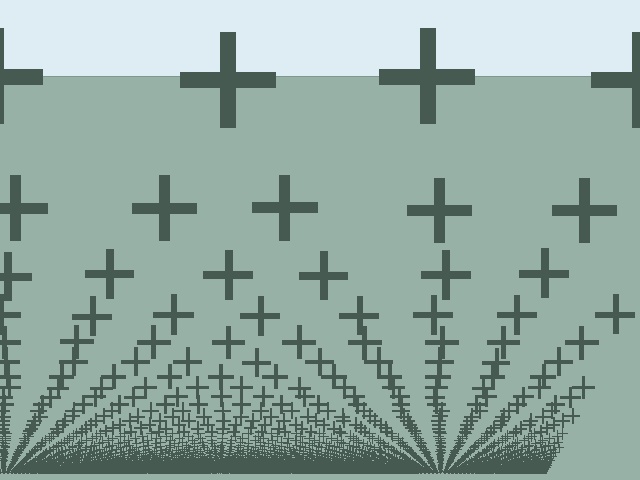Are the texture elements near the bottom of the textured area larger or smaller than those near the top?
Smaller. The gradient is inverted — elements near the bottom are smaller and denser.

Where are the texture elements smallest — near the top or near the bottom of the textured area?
Near the bottom.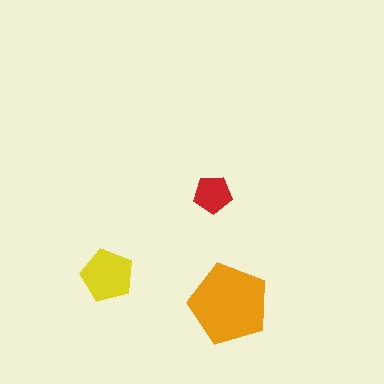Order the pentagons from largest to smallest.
the orange one, the yellow one, the red one.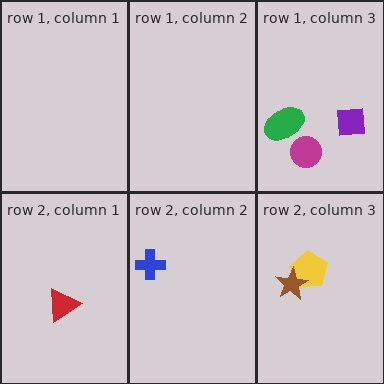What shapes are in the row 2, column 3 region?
The yellow pentagon, the brown star.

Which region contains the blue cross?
The row 2, column 2 region.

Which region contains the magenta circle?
The row 1, column 3 region.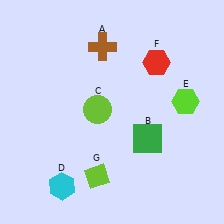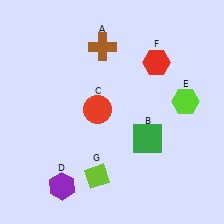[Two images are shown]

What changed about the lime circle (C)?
In Image 1, C is lime. In Image 2, it changed to red.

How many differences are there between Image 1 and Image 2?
There are 2 differences between the two images.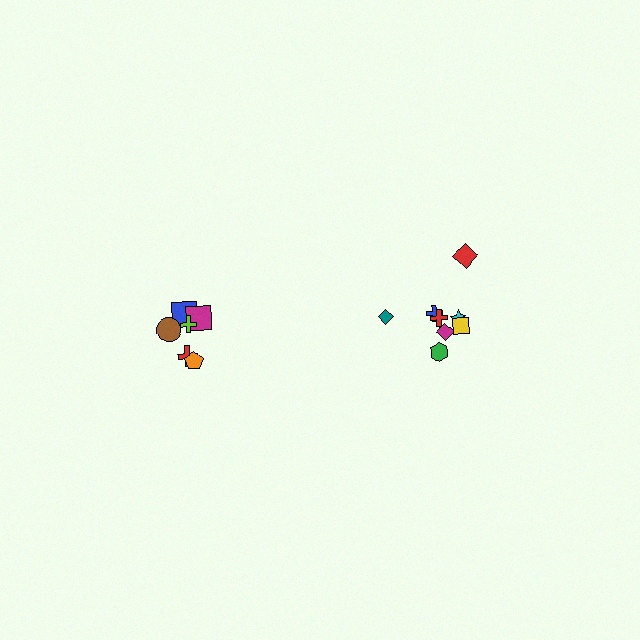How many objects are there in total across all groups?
There are 14 objects.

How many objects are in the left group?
There are 6 objects.